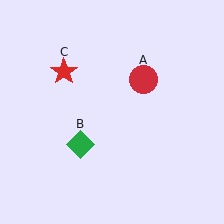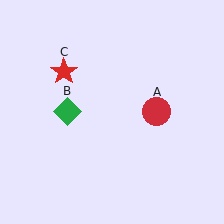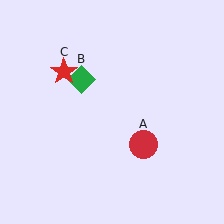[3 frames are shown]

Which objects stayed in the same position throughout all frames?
Red star (object C) remained stationary.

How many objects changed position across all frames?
2 objects changed position: red circle (object A), green diamond (object B).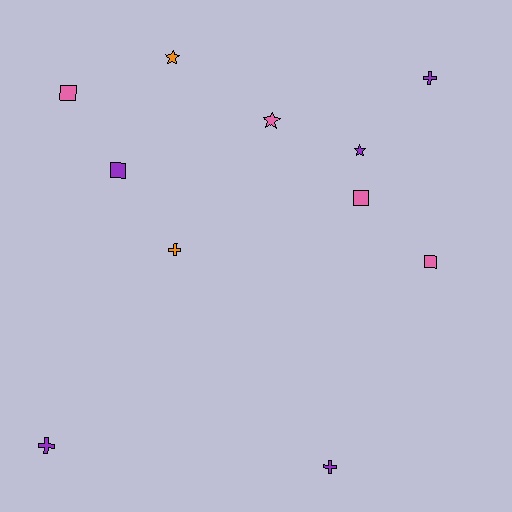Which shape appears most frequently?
Cross, with 4 objects.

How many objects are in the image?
There are 11 objects.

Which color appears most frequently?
Purple, with 5 objects.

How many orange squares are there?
There are no orange squares.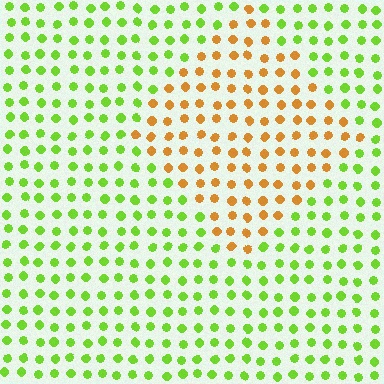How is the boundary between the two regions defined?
The boundary is defined purely by a slight shift in hue (about 64 degrees). Spacing, size, and orientation are identical on both sides.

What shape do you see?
I see a diamond.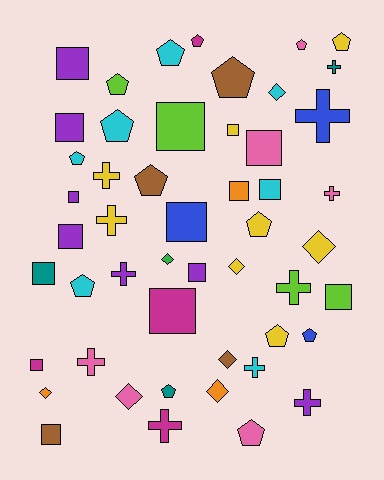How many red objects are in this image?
There are no red objects.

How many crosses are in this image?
There are 11 crosses.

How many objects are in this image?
There are 50 objects.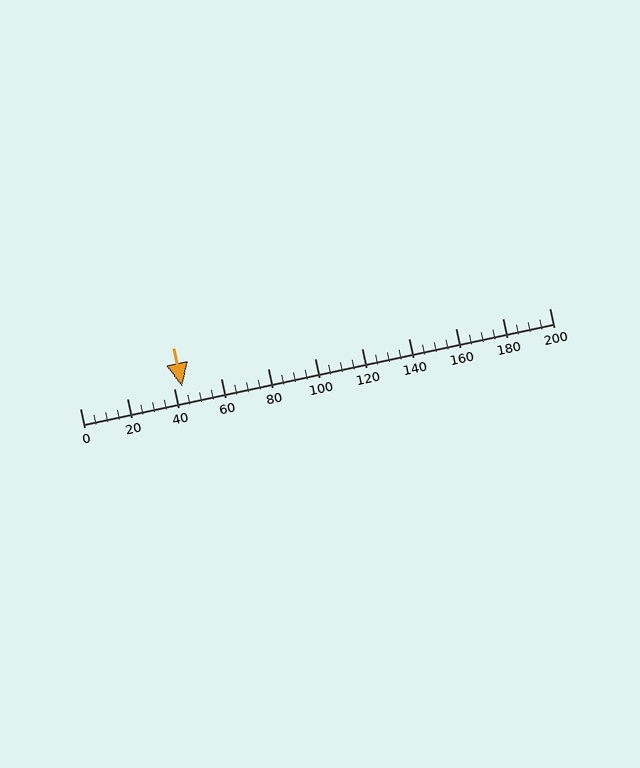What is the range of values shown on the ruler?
The ruler shows values from 0 to 200.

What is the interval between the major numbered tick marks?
The major tick marks are spaced 20 units apart.